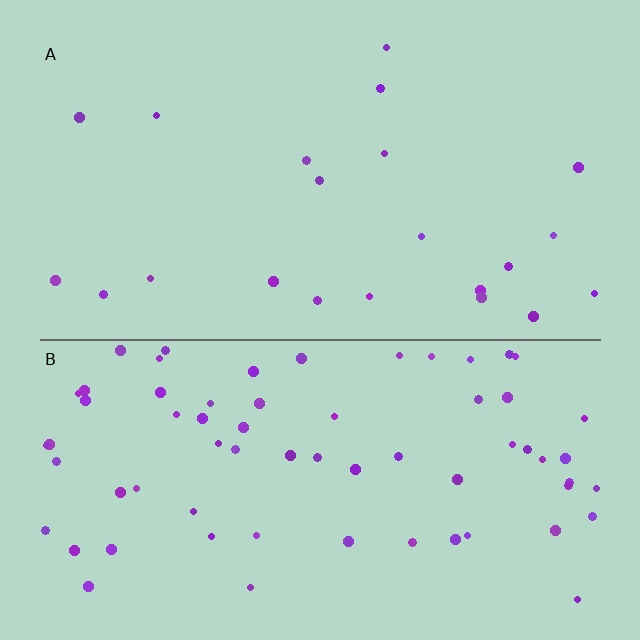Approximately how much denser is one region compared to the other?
Approximately 3.1× — region B over region A.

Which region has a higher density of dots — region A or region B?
B (the bottom).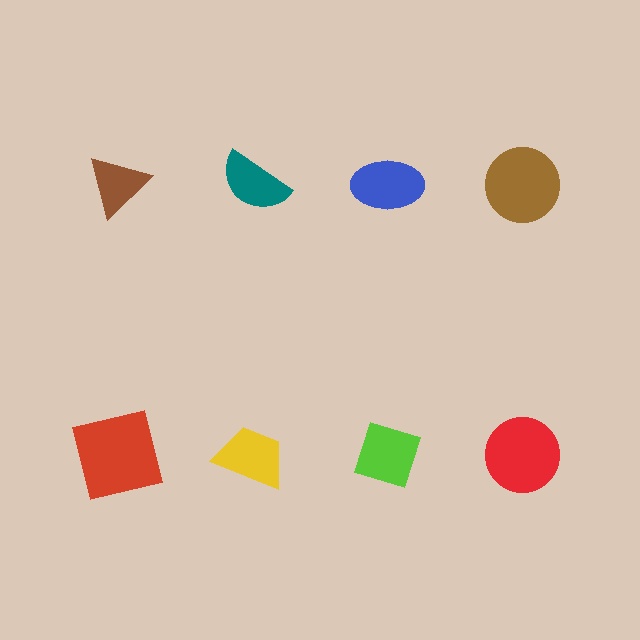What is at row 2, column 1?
A red square.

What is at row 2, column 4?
A red circle.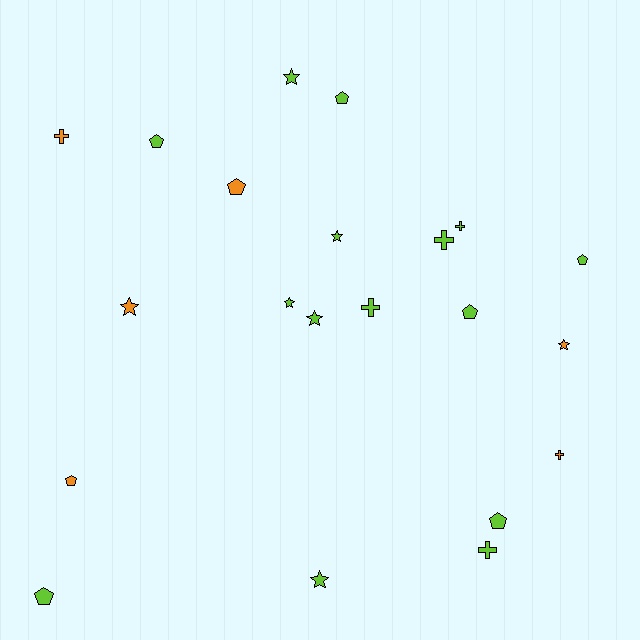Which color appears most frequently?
Lime, with 15 objects.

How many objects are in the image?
There are 21 objects.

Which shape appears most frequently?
Pentagon, with 8 objects.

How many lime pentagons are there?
There are 6 lime pentagons.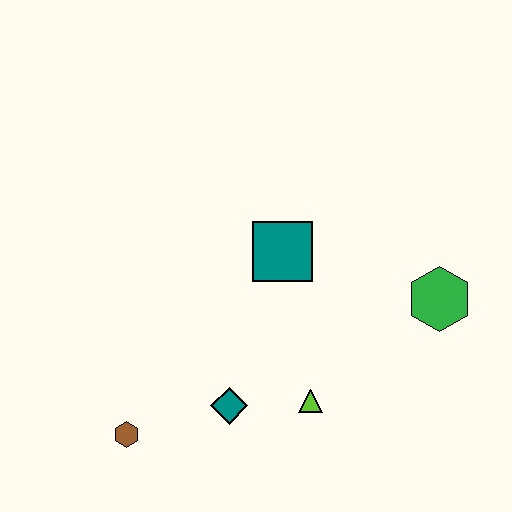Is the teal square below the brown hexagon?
No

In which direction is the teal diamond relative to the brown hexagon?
The teal diamond is to the right of the brown hexagon.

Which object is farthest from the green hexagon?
The brown hexagon is farthest from the green hexagon.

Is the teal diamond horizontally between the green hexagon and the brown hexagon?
Yes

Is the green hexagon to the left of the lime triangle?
No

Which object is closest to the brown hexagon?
The teal diamond is closest to the brown hexagon.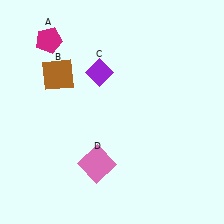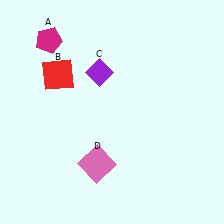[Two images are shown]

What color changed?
The square (B) changed from brown in Image 1 to red in Image 2.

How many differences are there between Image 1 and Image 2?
There is 1 difference between the two images.